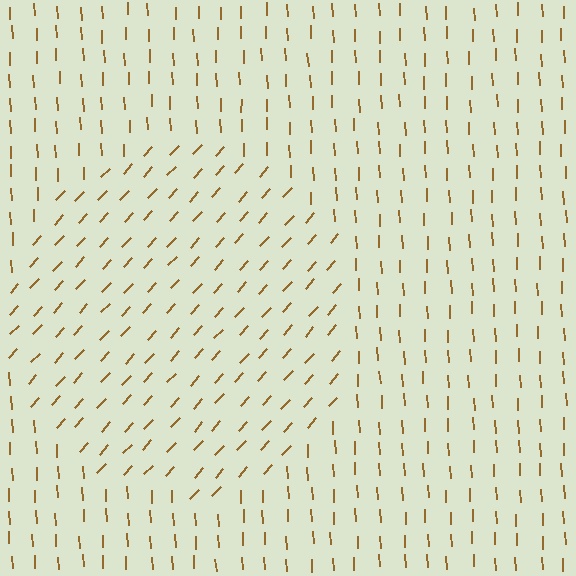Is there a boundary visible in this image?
Yes, there is a texture boundary formed by a change in line orientation.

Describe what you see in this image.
The image is filled with small brown line segments. A circle region in the image has lines oriented differently from the surrounding lines, creating a visible texture boundary.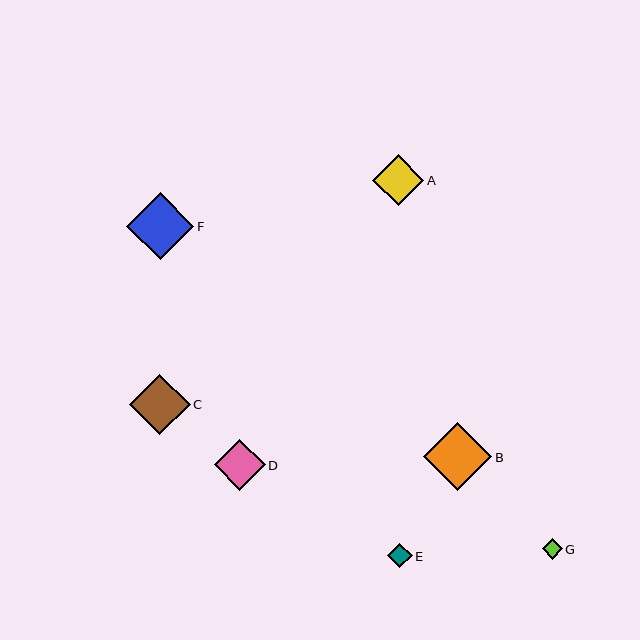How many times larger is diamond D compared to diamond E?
Diamond D is approximately 2.1 times the size of diamond E.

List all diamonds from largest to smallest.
From largest to smallest: B, F, C, D, A, E, G.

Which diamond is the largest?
Diamond B is the largest with a size of approximately 69 pixels.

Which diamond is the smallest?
Diamond G is the smallest with a size of approximately 20 pixels.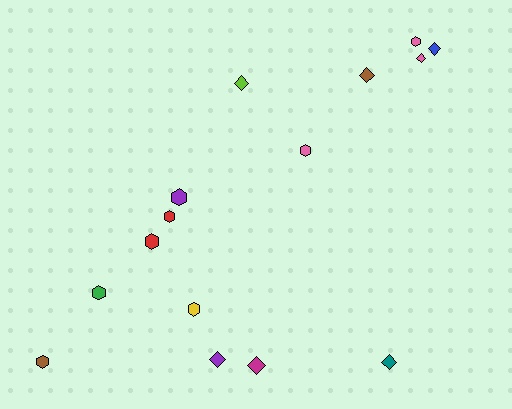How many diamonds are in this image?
There are 7 diamonds.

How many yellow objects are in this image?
There is 1 yellow object.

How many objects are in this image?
There are 15 objects.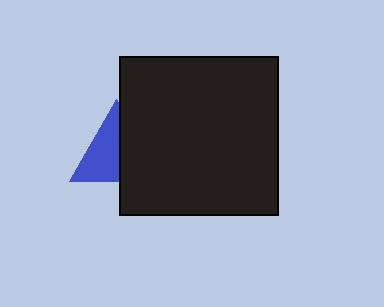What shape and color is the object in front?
The object in front is a black square.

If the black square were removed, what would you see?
You would see the complete blue triangle.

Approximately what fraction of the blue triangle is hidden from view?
Roughly 44% of the blue triangle is hidden behind the black square.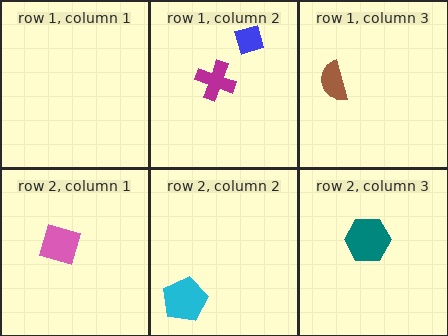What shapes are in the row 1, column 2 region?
The magenta cross, the blue diamond.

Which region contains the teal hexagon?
The row 2, column 3 region.